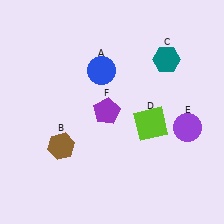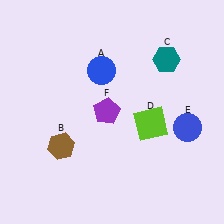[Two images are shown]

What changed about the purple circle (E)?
In Image 1, E is purple. In Image 2, it changed to blue.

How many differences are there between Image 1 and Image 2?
There is 1 difference between the two images.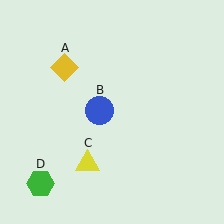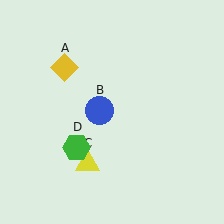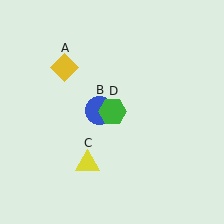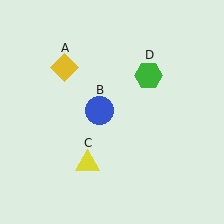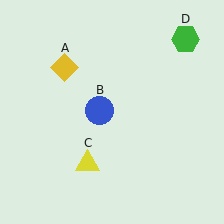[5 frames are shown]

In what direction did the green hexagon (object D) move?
The green hexagon (object D) moved up and to the right.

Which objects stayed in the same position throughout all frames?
Yellow diamond (object A) and blue circle (object B) and yellow triangle (object C) remained stationary.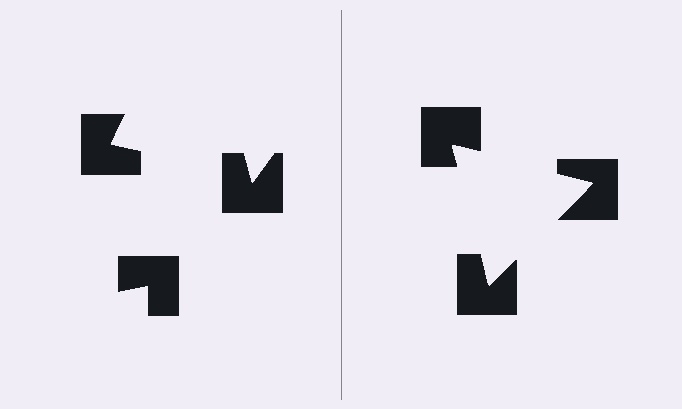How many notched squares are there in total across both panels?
6 — 3 on each side.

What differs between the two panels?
The notched squares are positioned identically on both sides; only the wedge orientations differ. On the right they align to a triangle; on the left they are misaligned.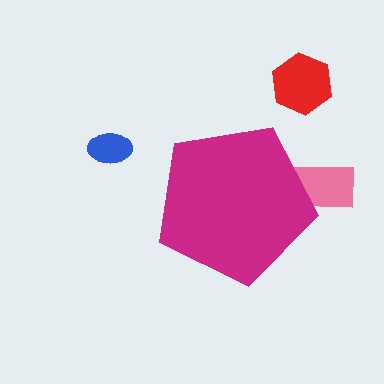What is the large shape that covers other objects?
A magenta pentagon.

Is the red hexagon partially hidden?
No, the red hexagon is fully visible.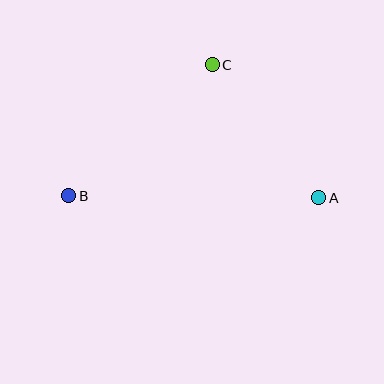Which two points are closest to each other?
Points A and C are closest to each other.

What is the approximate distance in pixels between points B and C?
The distance between B and C is approximately 194 pixels.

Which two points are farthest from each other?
Points A and B are farthest from each other.